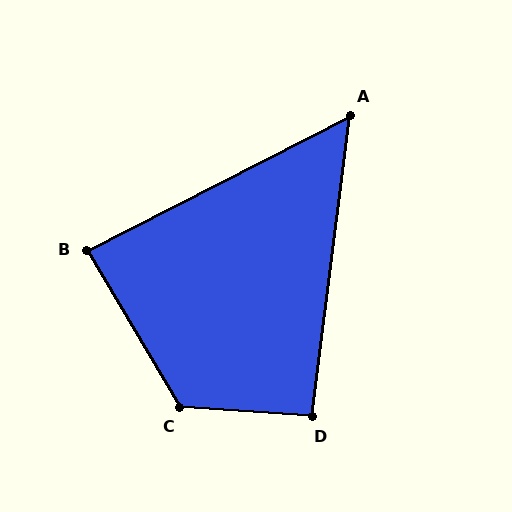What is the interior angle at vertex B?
Approximately 86 degrees (approximately right).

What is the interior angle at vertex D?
Approximately 94 degrees (approximately right).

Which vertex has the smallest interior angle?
A, at approximately 56 degrees.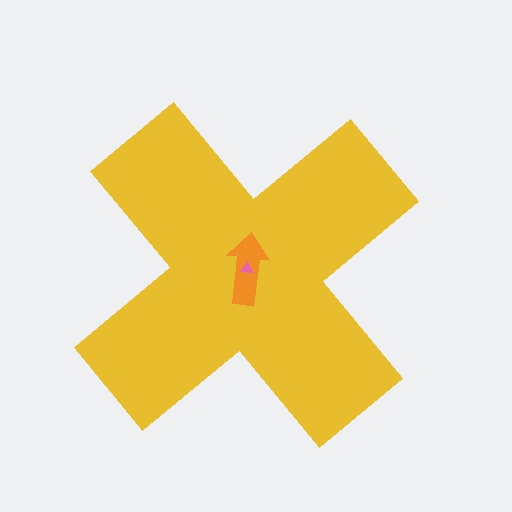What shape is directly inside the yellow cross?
The orange arrow.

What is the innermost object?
The pink triangle.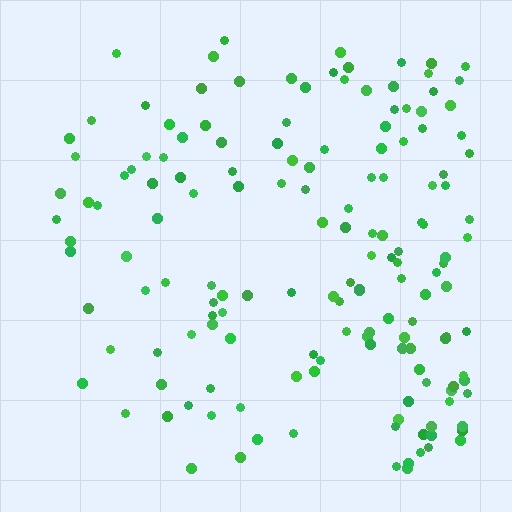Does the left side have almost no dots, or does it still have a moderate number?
Still a moderate number, just noticeably fewer than the right.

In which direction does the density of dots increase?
From left to right, with the right side densest.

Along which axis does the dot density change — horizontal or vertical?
Horizontal.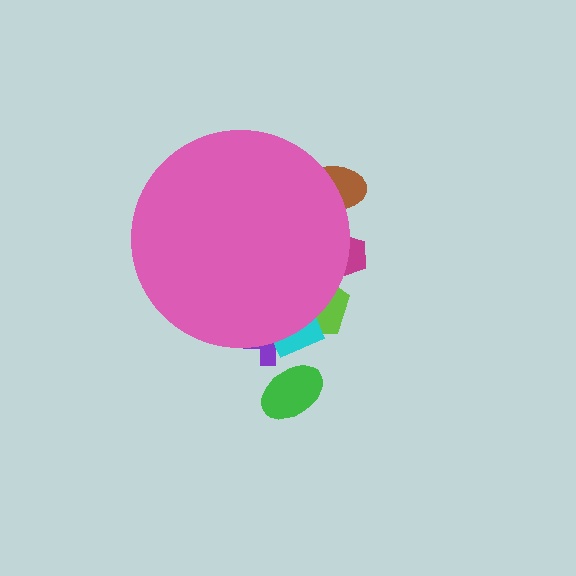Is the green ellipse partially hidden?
No, the green ellipse is fully visible.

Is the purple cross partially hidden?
Yes, the purple cross is partially hidden behind the pink circle.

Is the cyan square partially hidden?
Yes, the cyan square is partially hidden behind the pink circle.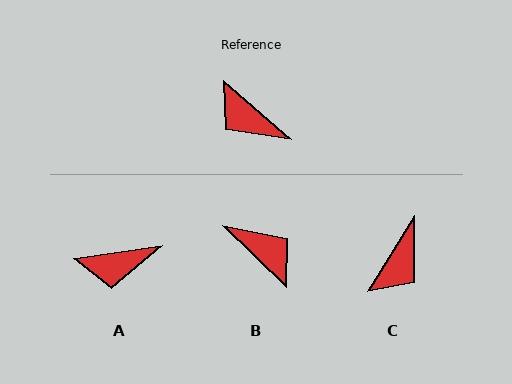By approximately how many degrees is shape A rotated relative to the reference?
Approximately 50 degrees counter-clockwise.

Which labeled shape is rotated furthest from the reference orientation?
B, about 178 degrees away.